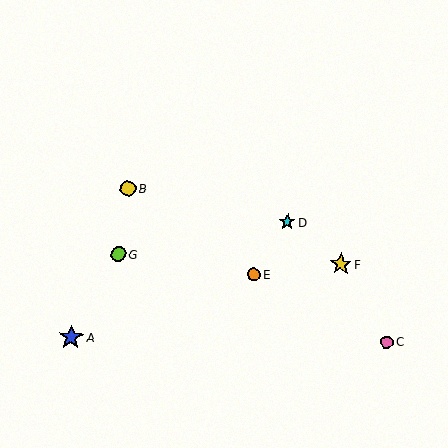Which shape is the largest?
The blue star (labeled A) is the largest.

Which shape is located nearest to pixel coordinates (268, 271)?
The orange circle (labeled E) at (253, 274) is nearest to that location.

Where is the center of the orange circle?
The center of the orange circle is at (253, 274).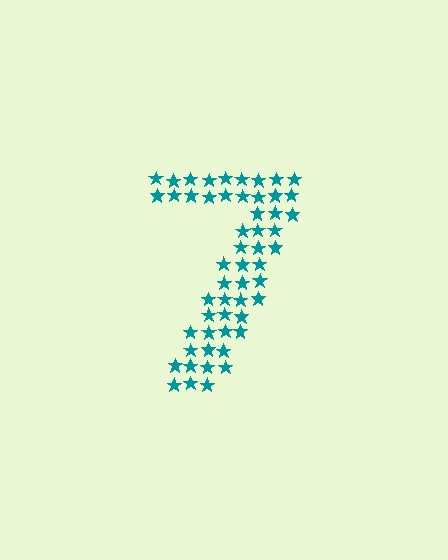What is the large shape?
The large shape is the digit 7.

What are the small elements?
The small elements are stars.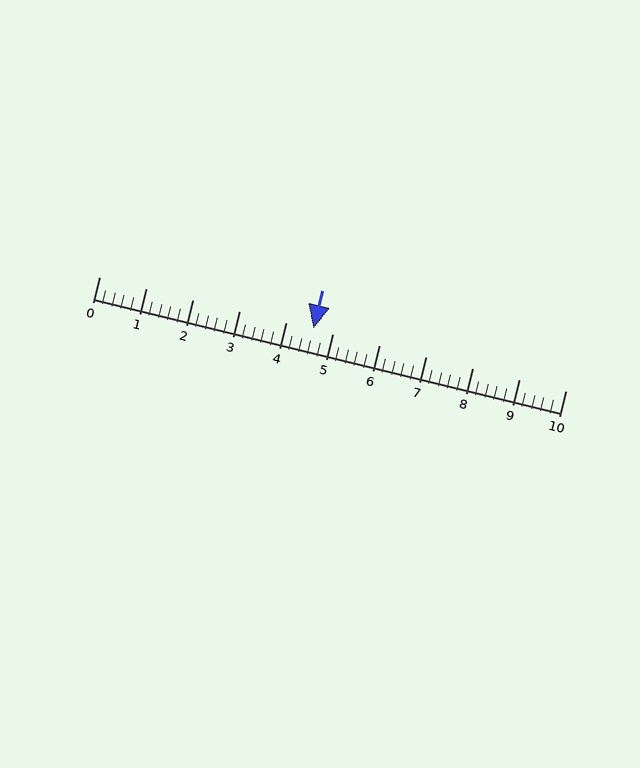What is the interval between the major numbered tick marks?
The major tick marks are spaced 1 units apart.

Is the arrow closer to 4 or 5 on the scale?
The arrow is closer to 5.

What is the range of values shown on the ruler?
The ruler shows values from 0 to 10.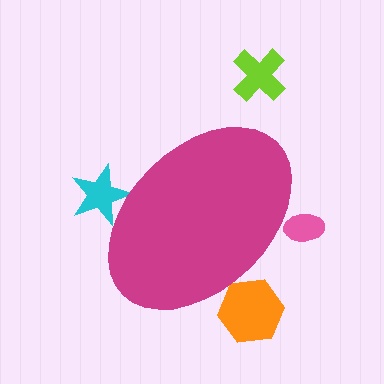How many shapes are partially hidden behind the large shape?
3 shapes are partially hidden.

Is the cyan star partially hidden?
Yes, the cyan star is partially hidden behind the magenta ellipse.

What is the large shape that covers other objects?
A magenta ellipse.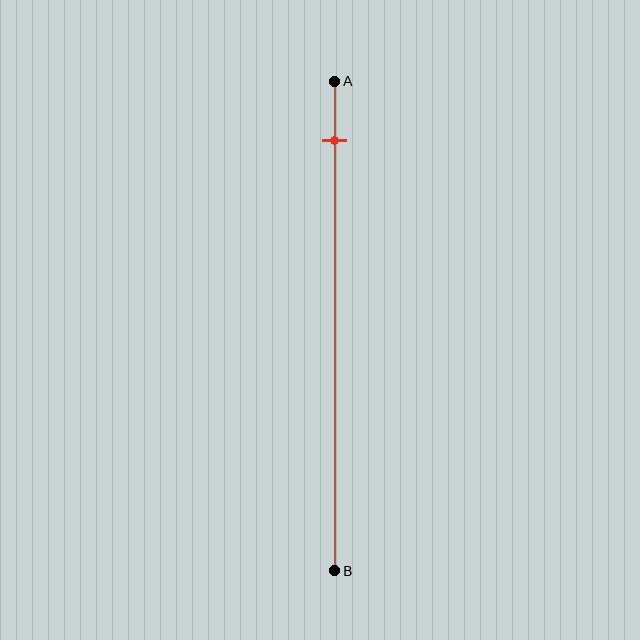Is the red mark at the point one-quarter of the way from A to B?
No, the mark is at about 10% from A, not at the 25% one-quarter point.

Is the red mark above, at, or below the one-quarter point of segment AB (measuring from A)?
The red mark is above the one-quarter point of segment AB.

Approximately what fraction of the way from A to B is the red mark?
The red mark is approximately 10% of the way from A to B.